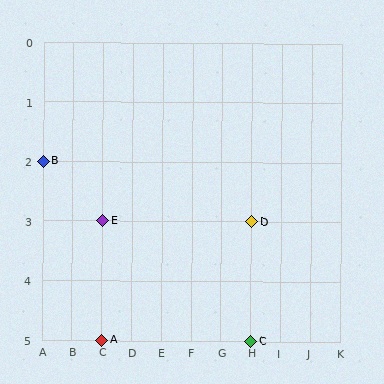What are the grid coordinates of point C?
Point C is at grid coordinates (H, 5).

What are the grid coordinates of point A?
Point A is at grid coordinates (C, 5).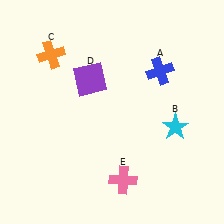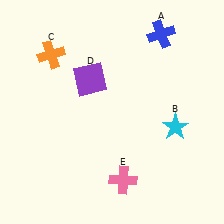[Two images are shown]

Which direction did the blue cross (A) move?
The blue cross (A) moved up.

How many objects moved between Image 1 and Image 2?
1 object moved between the two images.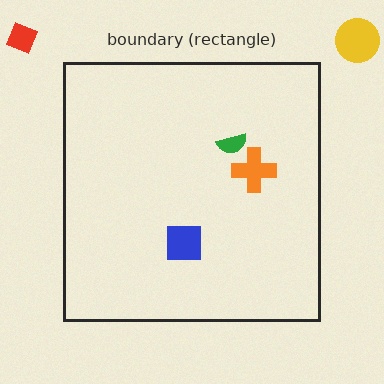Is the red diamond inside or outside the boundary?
Outside.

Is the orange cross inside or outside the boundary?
Inside.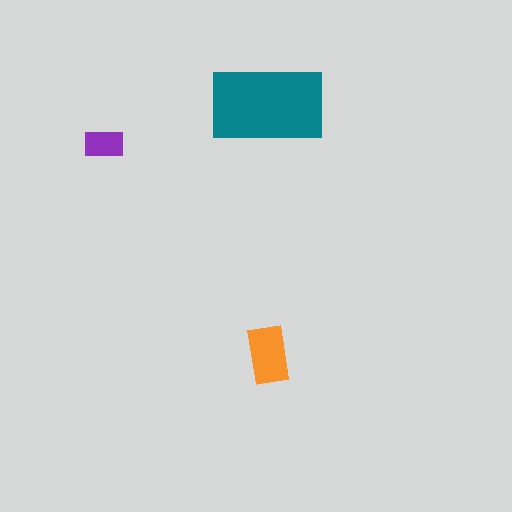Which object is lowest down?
The orange rectangle is bottommost.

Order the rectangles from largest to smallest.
the teal one, the orange one, the purple one.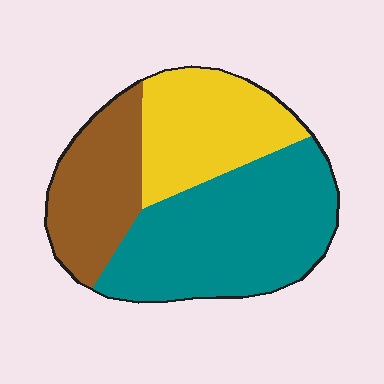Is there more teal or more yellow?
Teal.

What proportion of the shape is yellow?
Yellow covers around 30% of the shape.